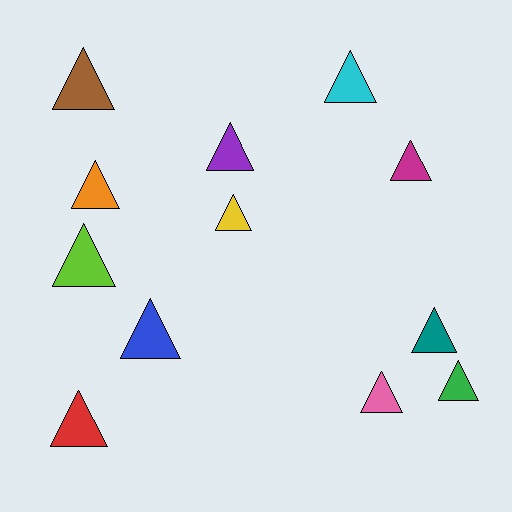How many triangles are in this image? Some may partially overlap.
There are 12 triangles.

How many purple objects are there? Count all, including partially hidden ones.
There is 1 purple object.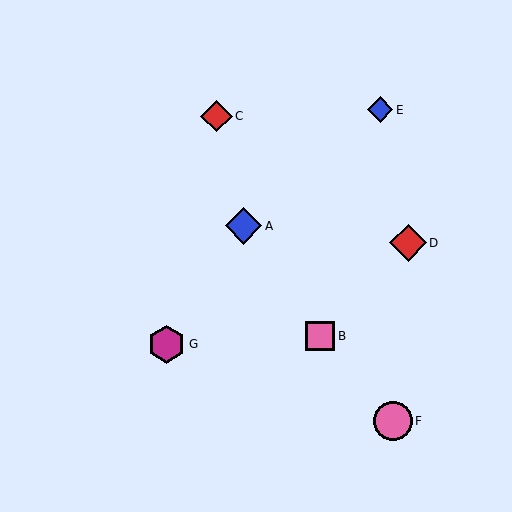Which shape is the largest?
The pink circle (labeled F) is the largest.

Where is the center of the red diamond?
The center of the red diamond is at (408, 243).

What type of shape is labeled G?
Shape G is a magenta hexagon.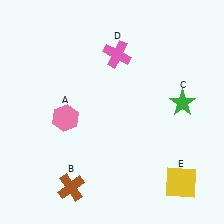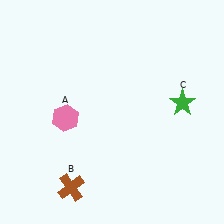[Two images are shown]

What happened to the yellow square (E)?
The yellow square (E) was removed in Image 2. It was in the bottom-right area of Image 1.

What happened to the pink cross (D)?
The pink cross (D) was removed in Image 2. It was in the top-right area of Image 1.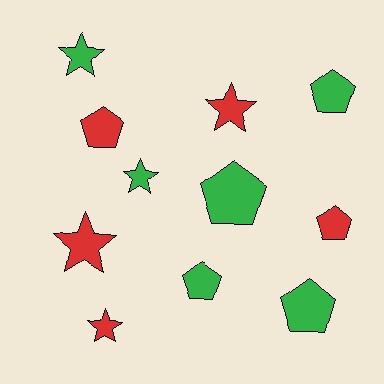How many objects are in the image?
There are 11 objects.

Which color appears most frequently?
Green, with 6 objects.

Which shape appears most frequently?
Pentagon, with 6 objects.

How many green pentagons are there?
There are 4 green pentagons.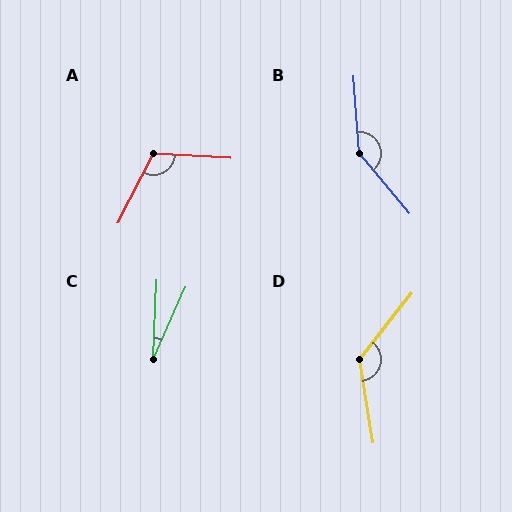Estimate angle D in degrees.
Approximately 132 degrees.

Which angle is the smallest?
C, at approximately 22 degrees.